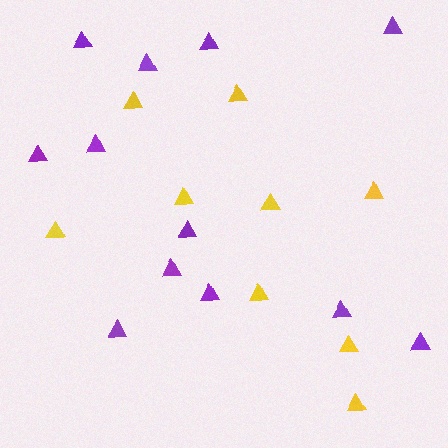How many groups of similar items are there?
There are 2 groups: one group of yellow triangles (9) and one group of purple triangles (12).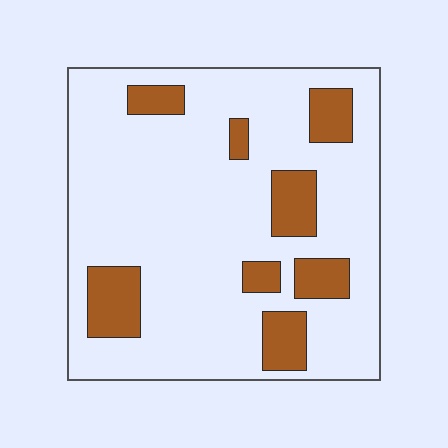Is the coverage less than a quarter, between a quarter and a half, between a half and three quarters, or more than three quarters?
Less than a quarter.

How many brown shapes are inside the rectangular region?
8.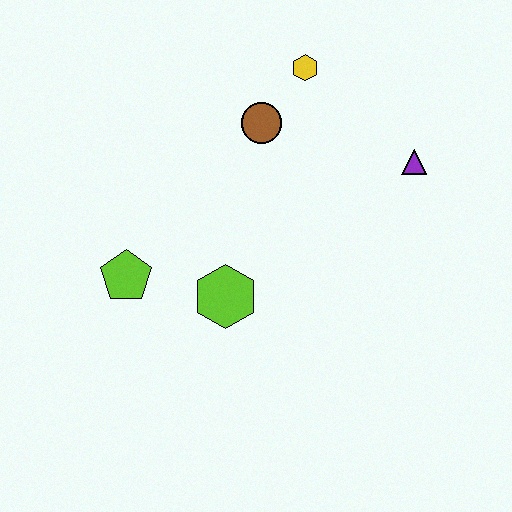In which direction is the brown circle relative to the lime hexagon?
The brown circle is above the lime hexagon.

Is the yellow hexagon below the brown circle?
No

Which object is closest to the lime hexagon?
The lime pentagon is closest to the lime hexagon.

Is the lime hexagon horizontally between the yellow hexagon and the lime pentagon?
Yes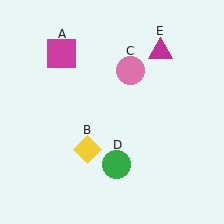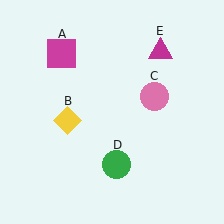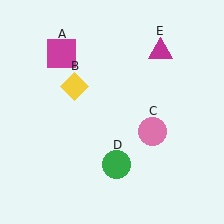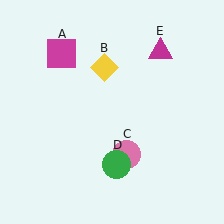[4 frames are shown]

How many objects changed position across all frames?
2 objects changed position: yellow diamond (object B), pink circle (object C).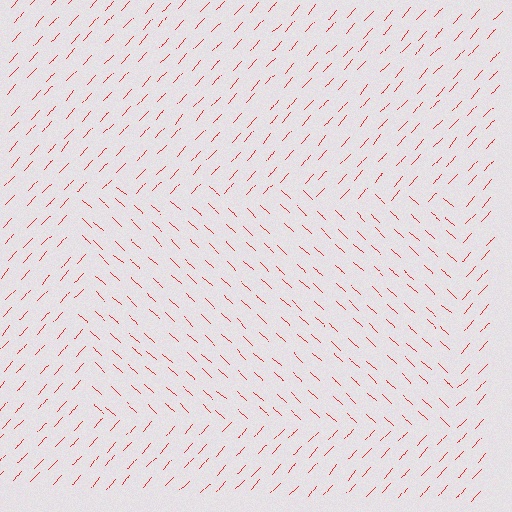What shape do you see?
I see a rectangle.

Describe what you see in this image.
The image is filled with small red line segments. A rectangle region in the image has lines oriented differently from the surrounding lines, creating a visible texture boundary.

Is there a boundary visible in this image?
Yes, there is a texture boundary formed by a change in line orientation.